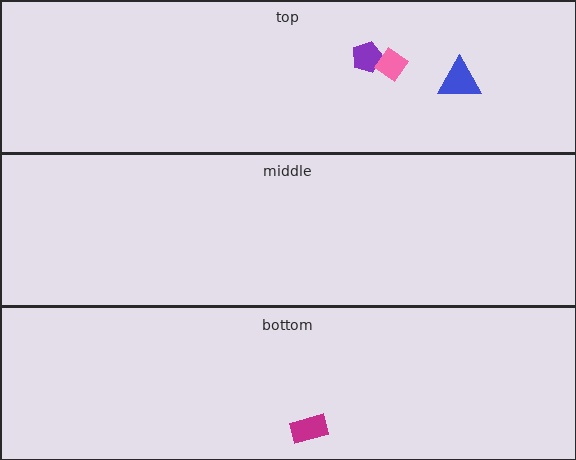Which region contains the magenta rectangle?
The bottom region.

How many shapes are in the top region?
3.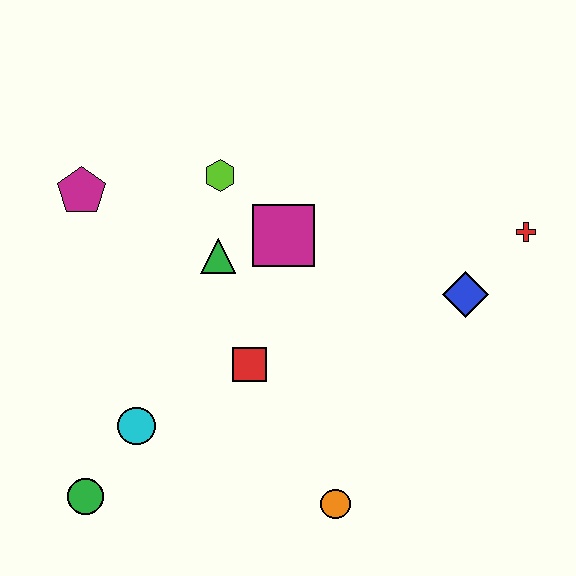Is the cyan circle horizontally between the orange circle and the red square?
No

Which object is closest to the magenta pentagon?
The lime hexagon is closest to the magenta pentagon.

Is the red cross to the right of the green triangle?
Yes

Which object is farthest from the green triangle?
The red cross is farthest from the green triangle.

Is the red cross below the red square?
No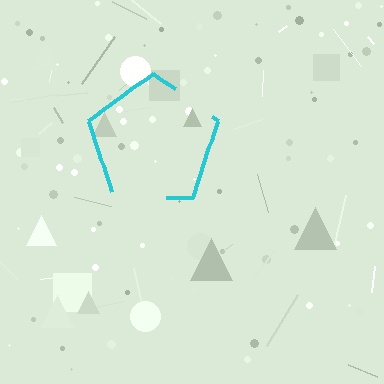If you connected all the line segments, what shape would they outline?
They would outline a pentagon.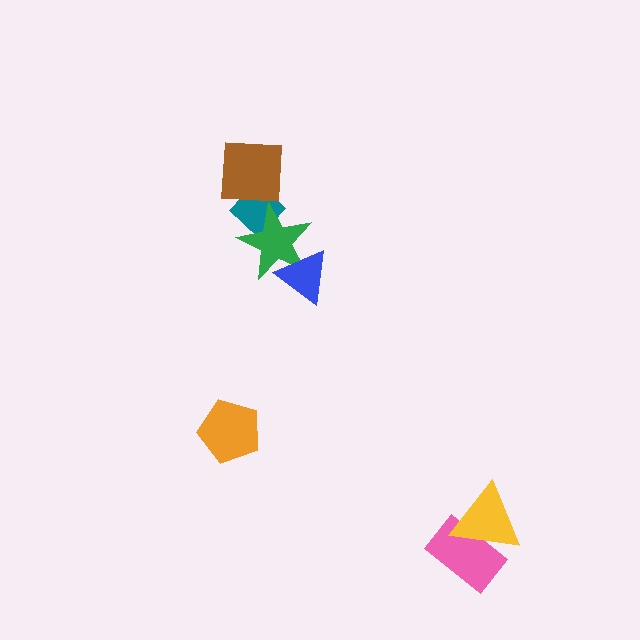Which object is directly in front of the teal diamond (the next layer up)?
The green star is directly in front of the teal diamond.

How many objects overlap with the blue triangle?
1 object overlaps with the blue triangle.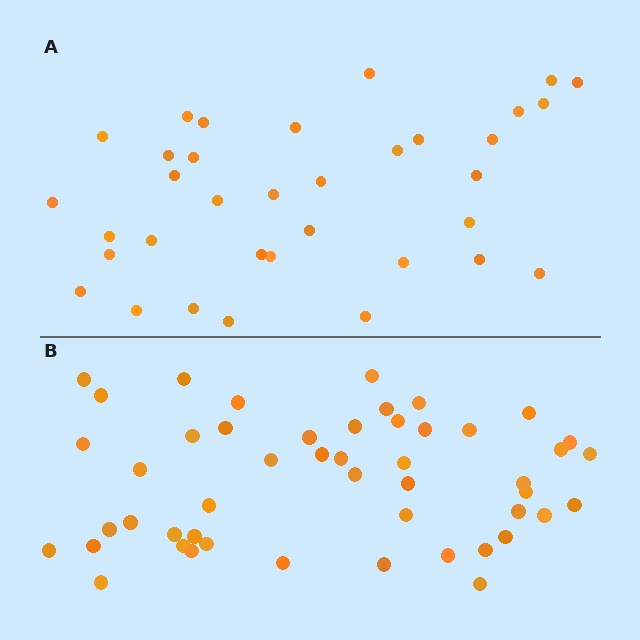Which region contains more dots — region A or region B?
Region B (the bottom region) has more dots.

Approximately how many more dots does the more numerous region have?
Region B has approximately 15 more dots than region A.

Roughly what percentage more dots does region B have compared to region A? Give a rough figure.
About 40% more.